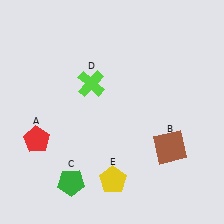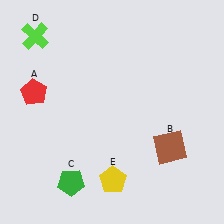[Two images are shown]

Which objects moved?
The objects that moved are: the red pentagon (A), the lime cross (D).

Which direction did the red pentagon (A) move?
The red pentagon (A) moved up.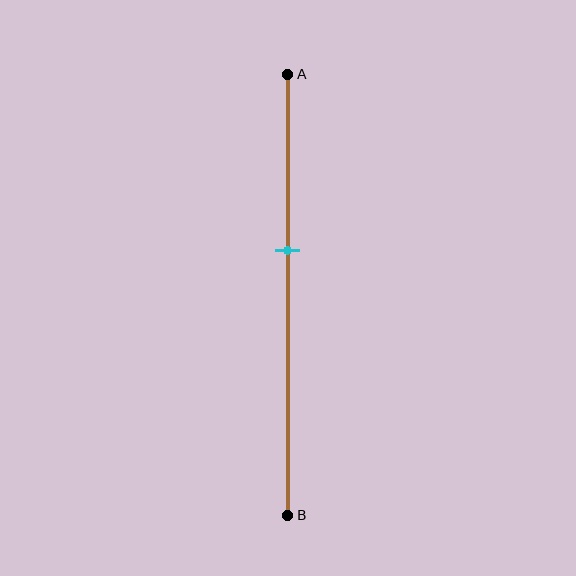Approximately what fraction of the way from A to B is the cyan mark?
The cyan mark is approximately 40% of the way from A to B.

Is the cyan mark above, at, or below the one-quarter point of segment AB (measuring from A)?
The cyan mark is below the one-quarter point of segment AB.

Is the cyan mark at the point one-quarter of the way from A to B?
No, the mark is at about 40% from A, not at the 25% one-quarter point.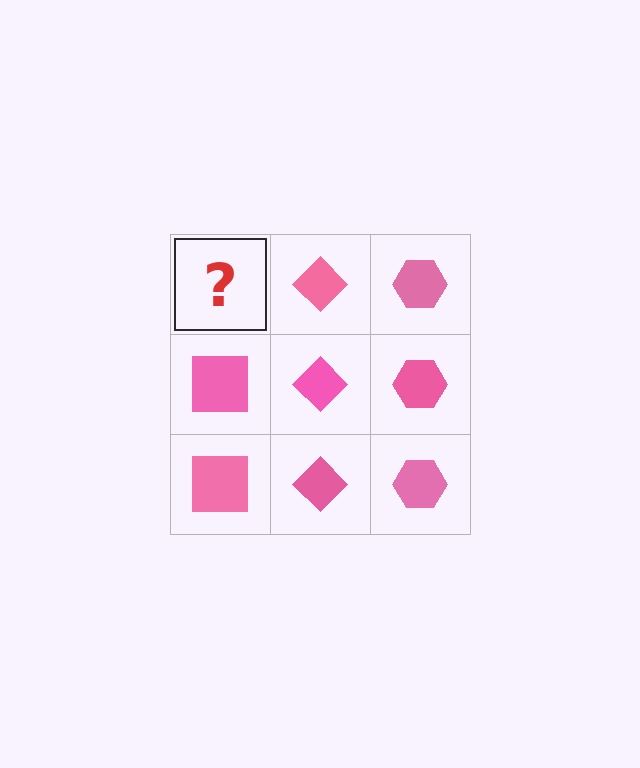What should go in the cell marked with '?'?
The missing cell should contain a pink square.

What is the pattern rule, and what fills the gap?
The rule is that each column has a consistent shape. The gap should be filled with a pink square.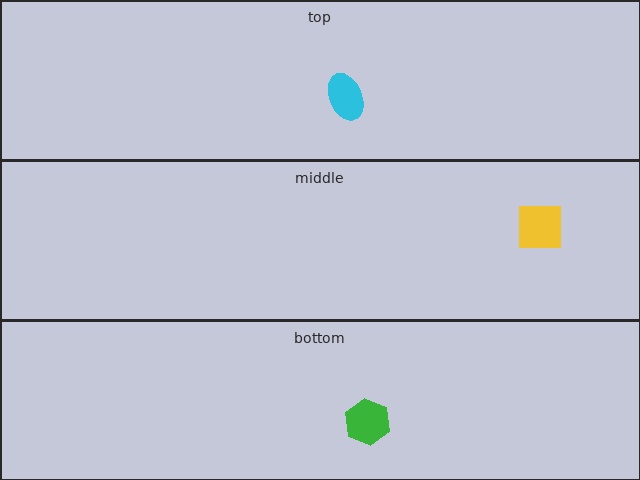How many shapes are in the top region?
1.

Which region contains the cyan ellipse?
The top region.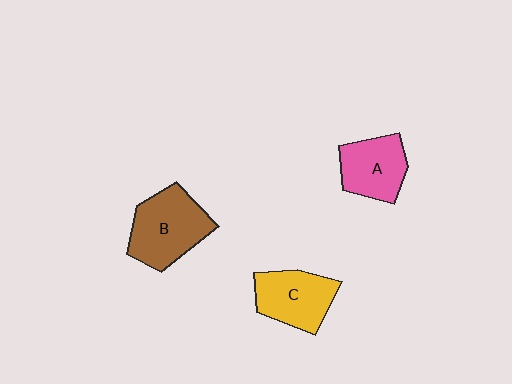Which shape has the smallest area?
Shape A (pink).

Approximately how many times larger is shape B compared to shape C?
Approximately 1.2 times.